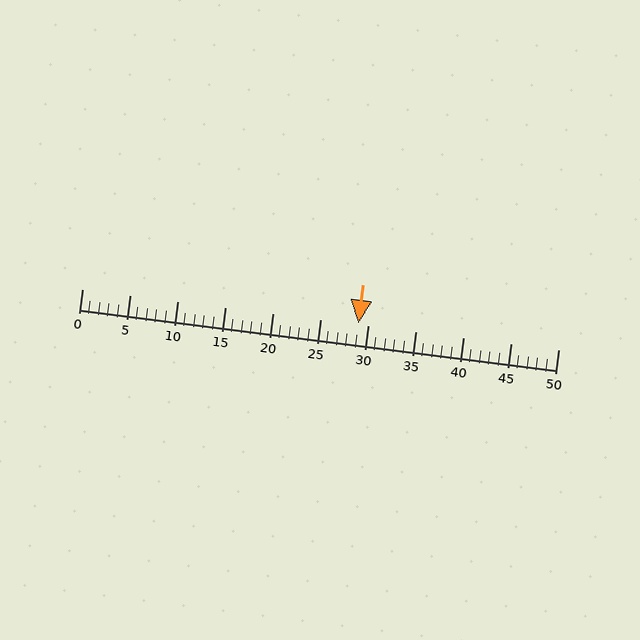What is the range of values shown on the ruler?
The ruler shows values from 0 to 50.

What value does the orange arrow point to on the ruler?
The orange arrow points to approximately 29.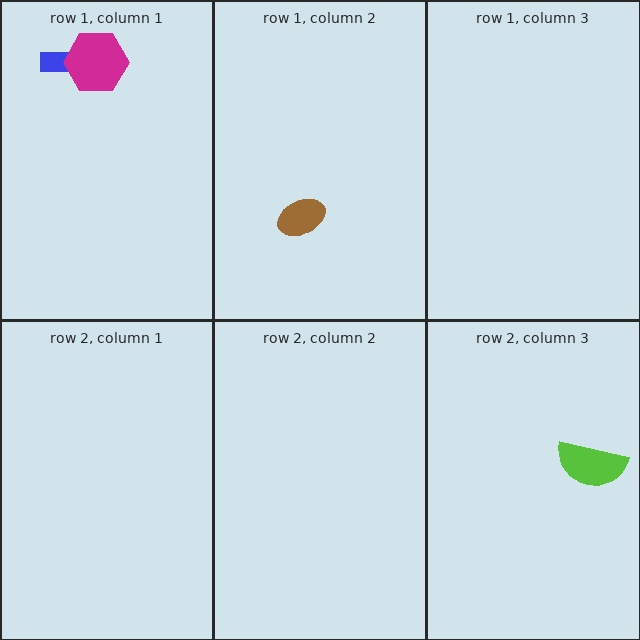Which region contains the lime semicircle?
The row 2, column 3 region.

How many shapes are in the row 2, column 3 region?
1.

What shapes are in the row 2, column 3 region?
The lime semicircle.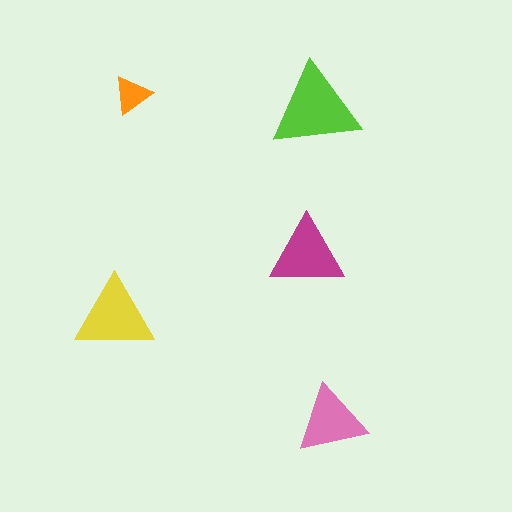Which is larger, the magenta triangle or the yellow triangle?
The yellow one.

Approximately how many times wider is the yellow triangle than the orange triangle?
About 2 times wider.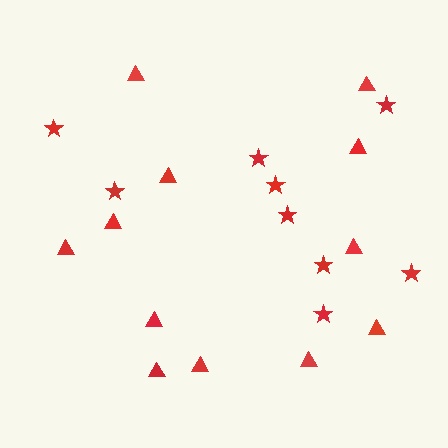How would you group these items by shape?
There are 2 groups: one group of triangles (12) and one group of stars (9).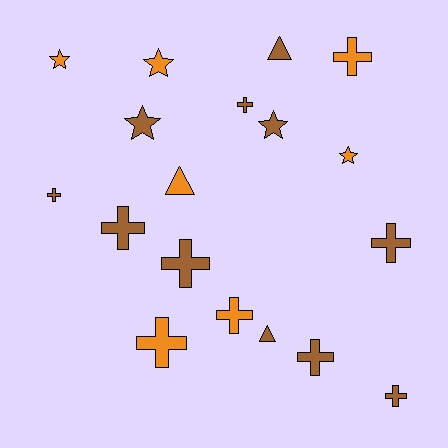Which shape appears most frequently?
Cross, with 10 objects.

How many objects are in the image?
There are 18 objects.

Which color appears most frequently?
Brown, with 11 objects.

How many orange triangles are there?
There is 1 orange triangle.